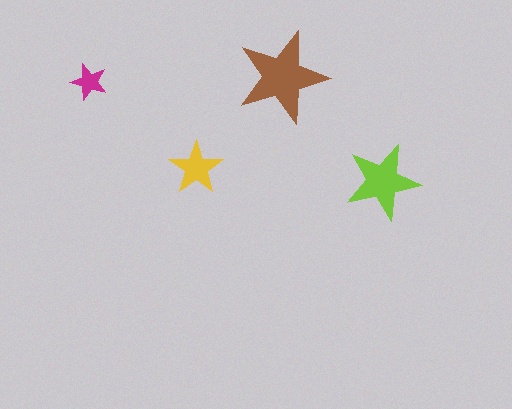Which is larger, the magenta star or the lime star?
The lime one.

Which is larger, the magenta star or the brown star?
The brown one.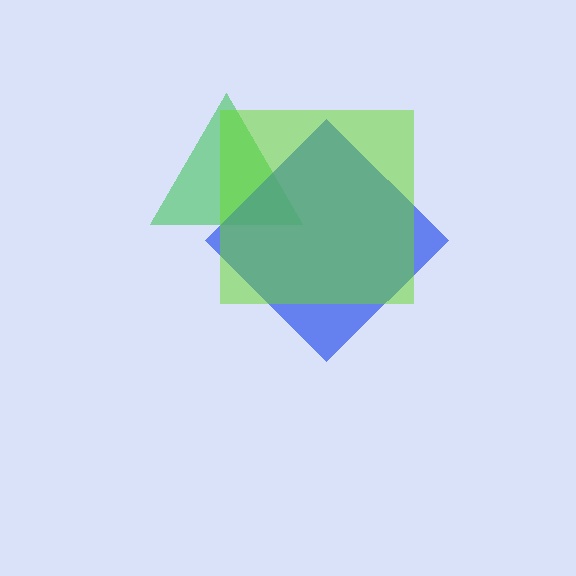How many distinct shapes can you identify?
There are 3 distinct shapes: a green triangle, a blue diamond, a lime square.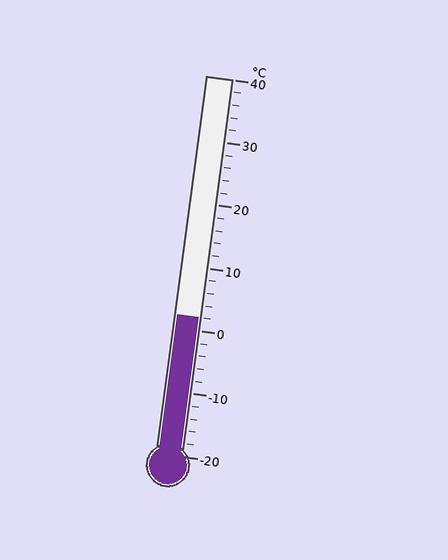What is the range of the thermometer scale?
The thermometer scale ranges from -20°C to 40°C.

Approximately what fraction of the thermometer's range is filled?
The thermometer is filled to approximately 35% of its range.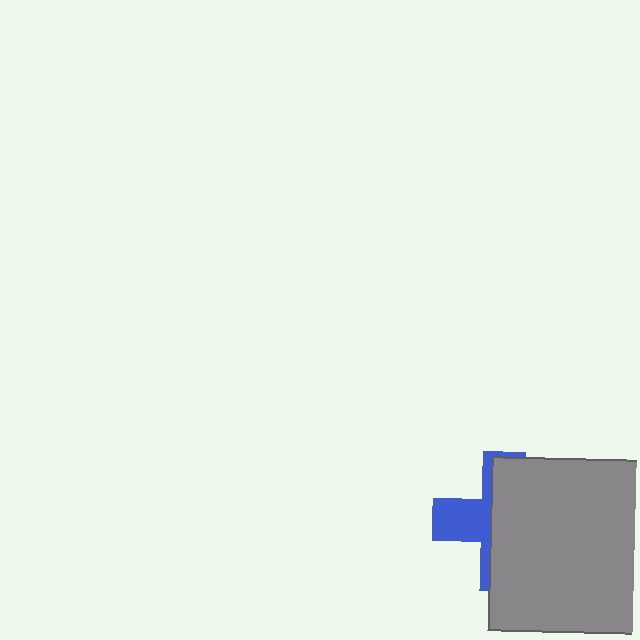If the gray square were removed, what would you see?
You would see the complete blue cross.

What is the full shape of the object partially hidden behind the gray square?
The partially hidden object is a blue cross.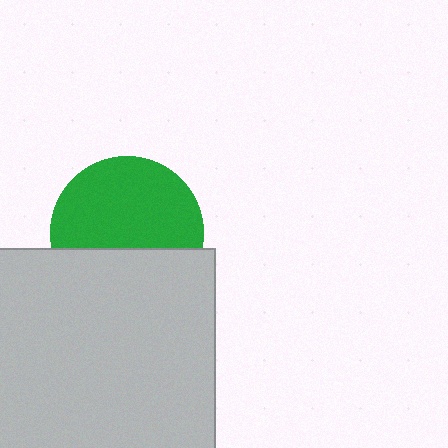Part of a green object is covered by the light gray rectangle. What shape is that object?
It is a circle.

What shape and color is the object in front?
The object in front is a light gray rectangle.